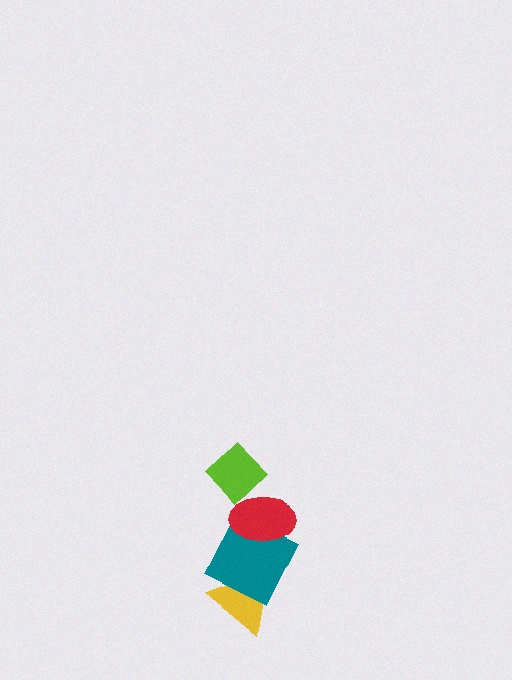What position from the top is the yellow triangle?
The yellow triangle is 4th from the top.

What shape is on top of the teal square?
The red ellipse is on top of the teal square.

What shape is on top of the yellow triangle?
The teal square is on top of the yellow triangle.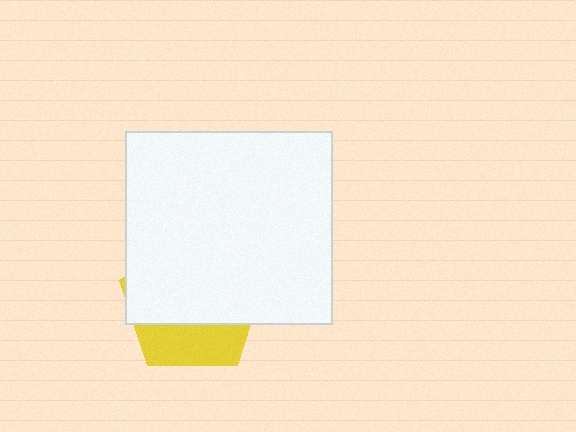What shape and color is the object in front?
The object in front is a white rectangle.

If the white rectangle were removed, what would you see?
You would see the complete yellow pentagon.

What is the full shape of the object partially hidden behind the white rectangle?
The partially hidden object is a yellow pentagon.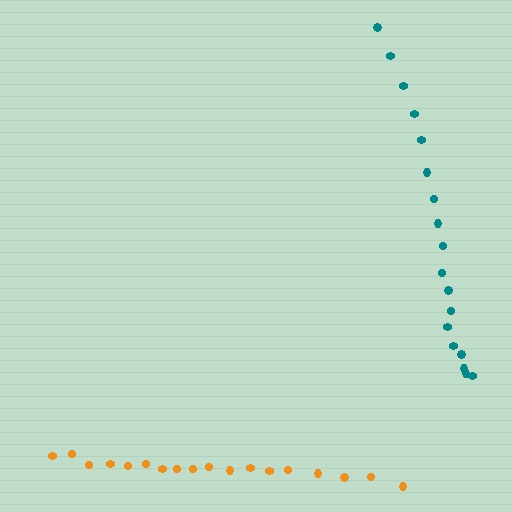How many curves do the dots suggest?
There are 2 distinct paths.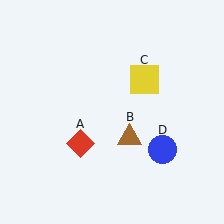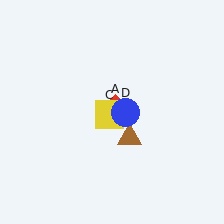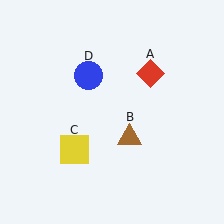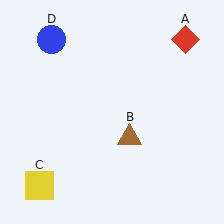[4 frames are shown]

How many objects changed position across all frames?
3 objects changed position: red diamond (object A), yellow square (object C), blue circle (object D).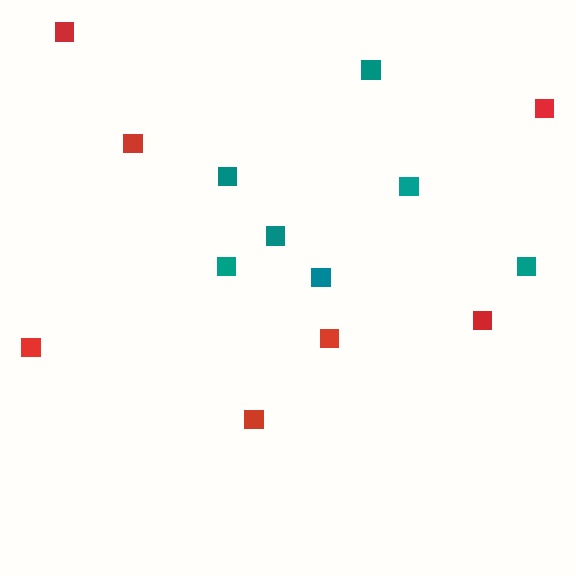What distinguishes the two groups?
There are 2 groups: one group of teal squares (7) and one group of red squares (7).